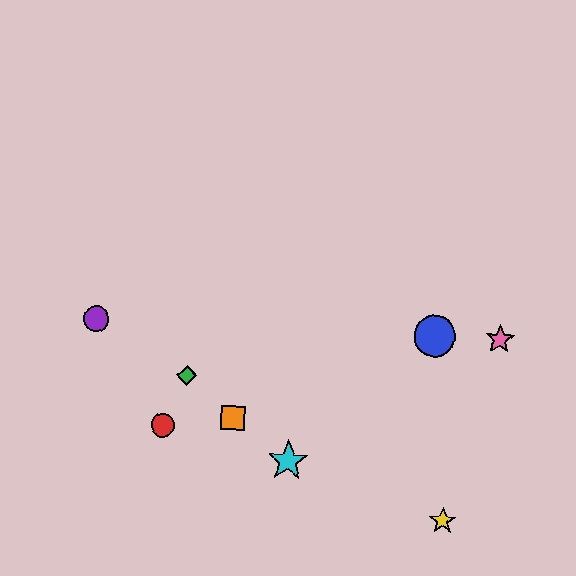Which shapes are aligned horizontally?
The blue circle, the purple circle, the pink star are aligned horizontally.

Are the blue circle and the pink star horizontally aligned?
Yes, both are at y≈336.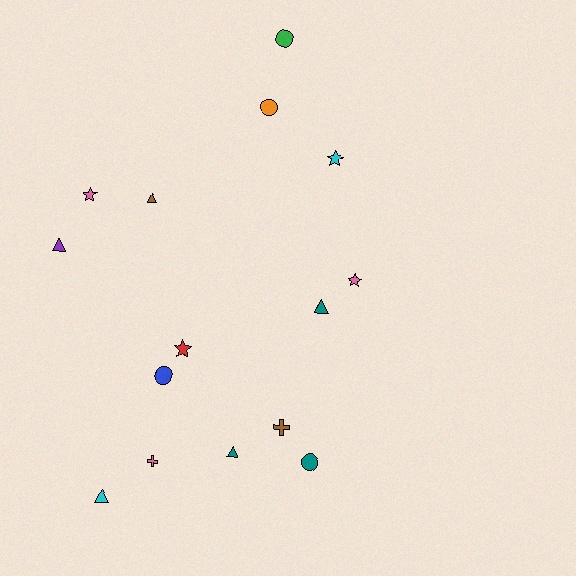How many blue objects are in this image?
There is 1 blue object.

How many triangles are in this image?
There are 5 triangles.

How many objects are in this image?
There are 15 objects.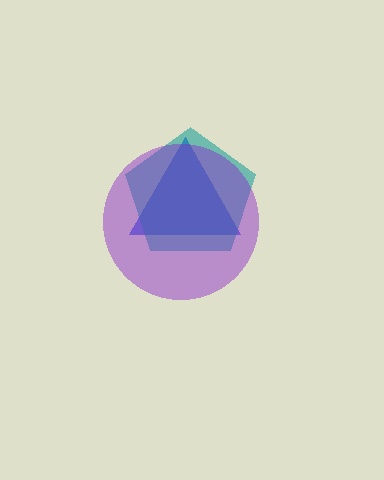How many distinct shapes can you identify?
There are 3 distinct shapes: a blue triangle, a teal pentagon, a purple circle.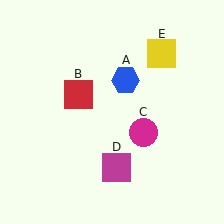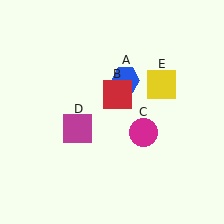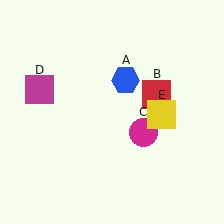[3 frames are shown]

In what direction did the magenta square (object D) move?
The magenta square (object D) moved up and to the left.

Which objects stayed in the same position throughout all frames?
Blue hexagon (object A) and magenta circle (object C) remained stationary.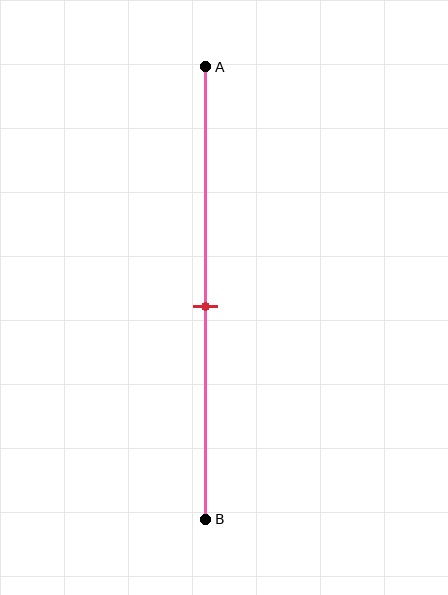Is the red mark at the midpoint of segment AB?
Yes, the mark is approximately at the midpoint.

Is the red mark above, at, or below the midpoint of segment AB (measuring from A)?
The red mark is approximately at the midpoint of segment AB.